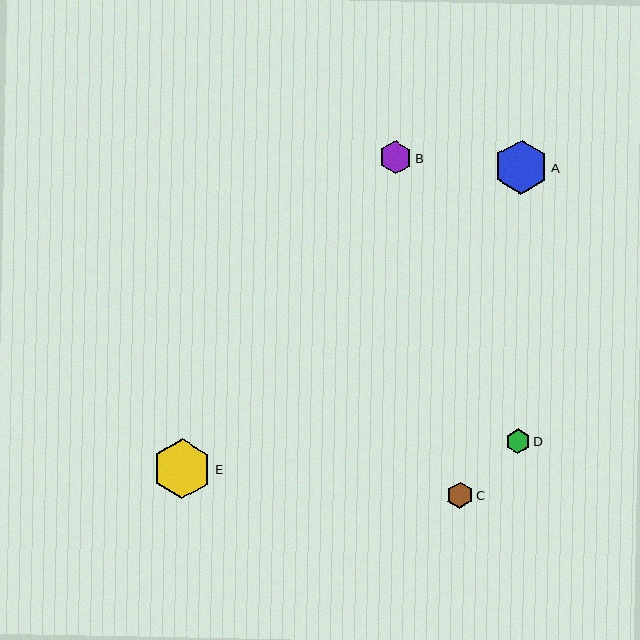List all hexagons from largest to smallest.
From largest to smallest: E, A, B, C, D.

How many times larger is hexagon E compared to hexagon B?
Hexagon E is approximately 1.8 times the size of hexagon B.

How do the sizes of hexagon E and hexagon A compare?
Hexagon E and hexagon A are approximately the same size.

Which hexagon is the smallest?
Hexagon D is the smallest with a size of approximately 25 pixels.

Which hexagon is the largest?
Hexagon E is the largest with a size of approximately 59 pixels.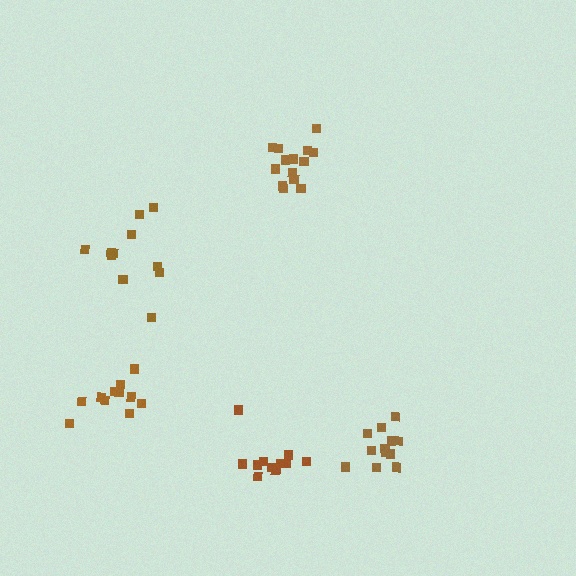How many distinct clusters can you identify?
There are 5 distinct clusters.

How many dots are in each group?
Group 1: 12 dots, Group 2: 11 dots, Group 3: 15 dots, Group 4: 11 dots, Group 5: 11 dots (60 total).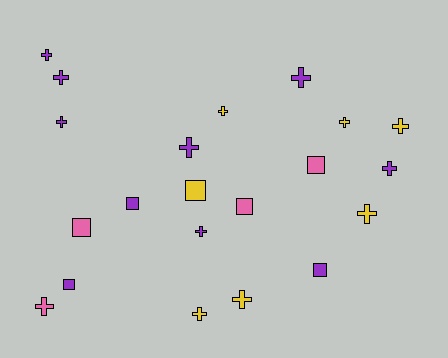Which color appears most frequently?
Purple, with 10 objects.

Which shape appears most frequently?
Cross, with 14 objects.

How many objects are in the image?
There are 21 objects.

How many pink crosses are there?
There is 1 pink cross.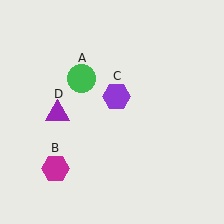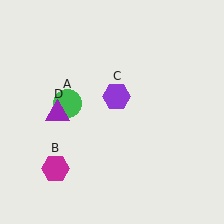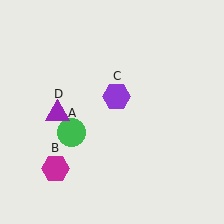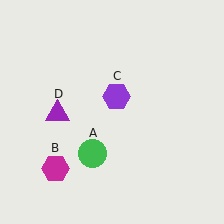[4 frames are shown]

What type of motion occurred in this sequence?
The green circle (object A) rotated counterclockwise around the center of the scene.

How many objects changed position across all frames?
1 object changed position: green circle (object A).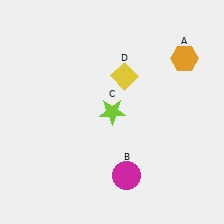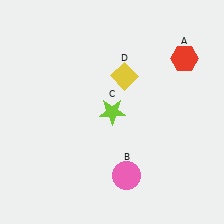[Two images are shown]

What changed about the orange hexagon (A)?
In Image 1, A is orange. In Image 2, it changed to red.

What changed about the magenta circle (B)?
In Image 1, B is magenta. In Image 2, it changed to pink.